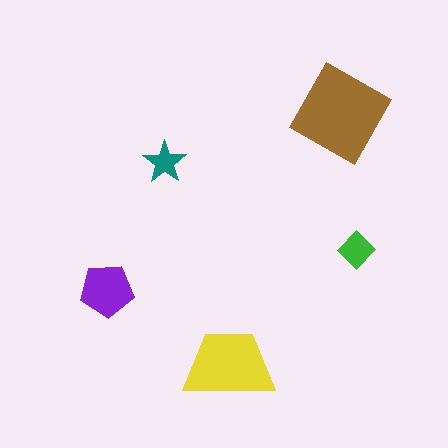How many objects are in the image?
There are 5 objects in the image.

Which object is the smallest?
The teal star.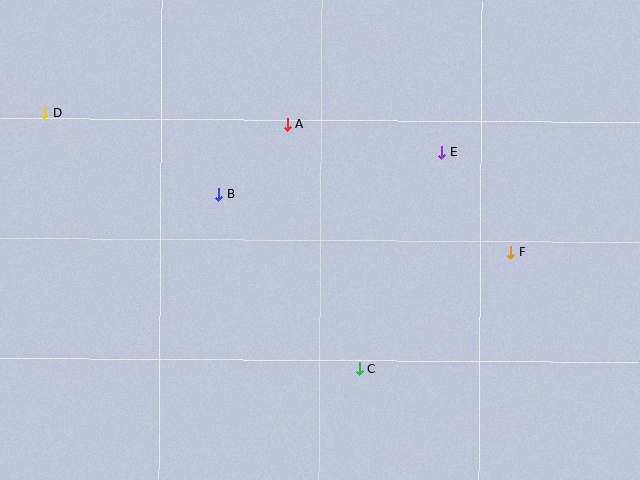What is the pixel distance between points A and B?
The distance between A and B is 98 pixels.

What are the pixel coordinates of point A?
Point A is at (287, 124).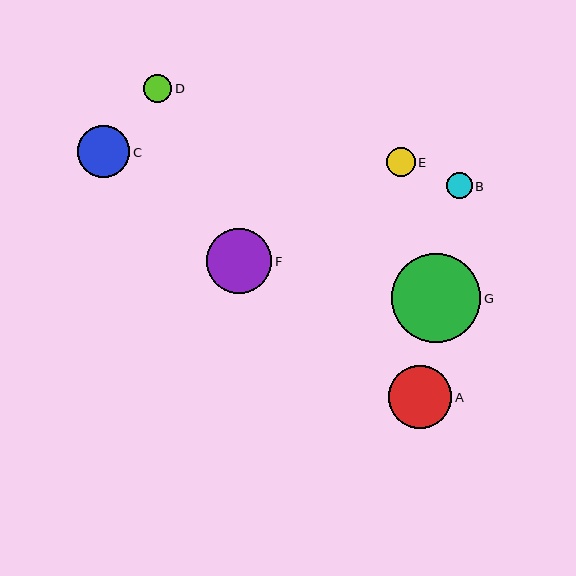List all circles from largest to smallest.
From largest to smallest: G, F, A, C, E, D, B.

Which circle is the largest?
Circle G is the largest with a size of approximately 90 pixels.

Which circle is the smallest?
Circle B is the smallest with a size of approximately 26 pixels.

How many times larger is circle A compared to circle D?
Circle A is approximately 2.2 times the size of circle D.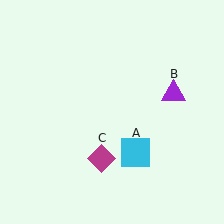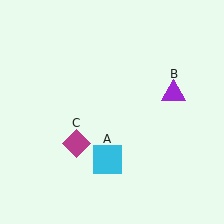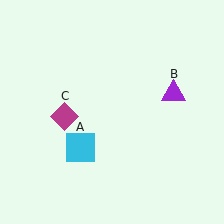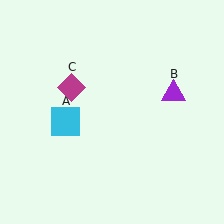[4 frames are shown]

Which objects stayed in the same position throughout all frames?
Purple triangle (object B) remained stationary.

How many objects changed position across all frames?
2 objects changed position: cyan square (object A), magenta diamond (object C).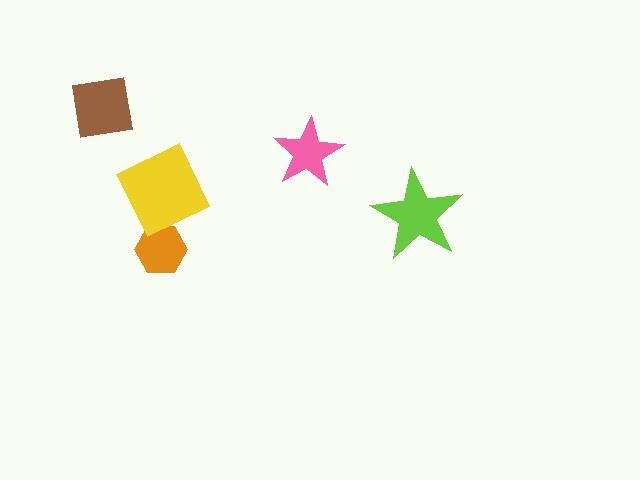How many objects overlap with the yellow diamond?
1 object overlaps with the yellow diamond.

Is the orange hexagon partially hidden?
Yes, it is partially covered by another shape.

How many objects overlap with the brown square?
0 objects overlap with the brown square.